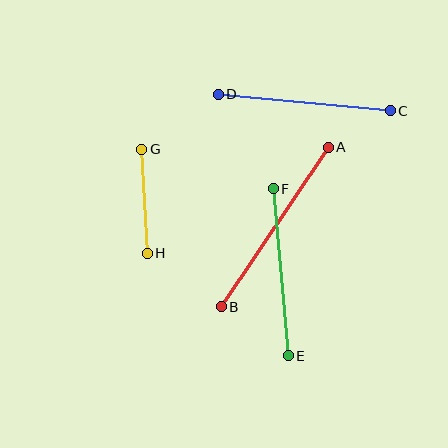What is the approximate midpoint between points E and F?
The midpoint is at approximately (281, 272) pixels.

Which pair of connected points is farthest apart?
Points A and B are farthest apart.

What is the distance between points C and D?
The distance is approximately 172 pixels.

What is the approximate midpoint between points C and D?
The midpoint is at approximately (304, 102) pixels.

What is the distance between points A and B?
The distance is approximately 192 pixels.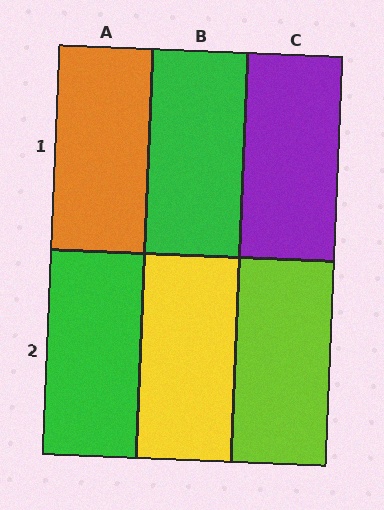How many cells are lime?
1 cell is lime.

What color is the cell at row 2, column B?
Yellow.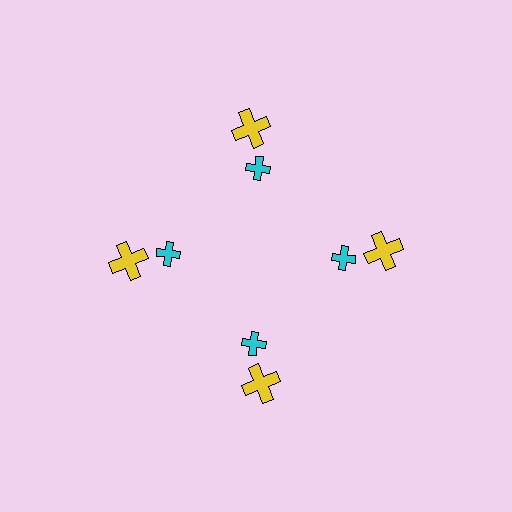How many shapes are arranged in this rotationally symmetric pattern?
There are 8 shapes, arranged in 4 groups of 2.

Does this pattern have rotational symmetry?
Yes, this pattern has 4-fold rotational symmetry. It looks the same after rotating 90 degrees around the center.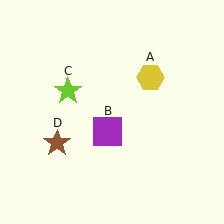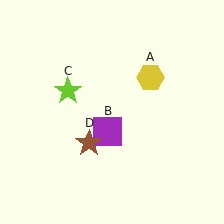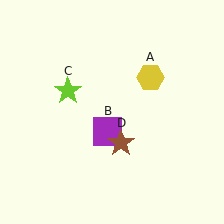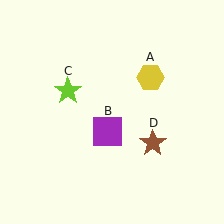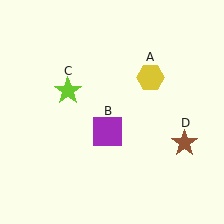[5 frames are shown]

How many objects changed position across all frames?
1 object changed position: brown star (object D).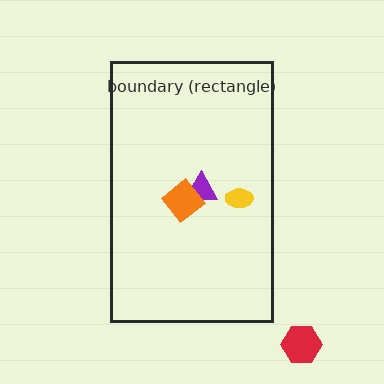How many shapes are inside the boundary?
3 inside, 1 outside.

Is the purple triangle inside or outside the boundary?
Inside.